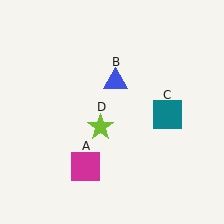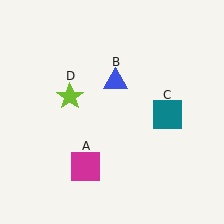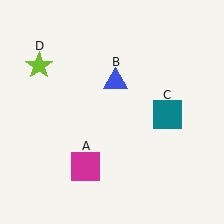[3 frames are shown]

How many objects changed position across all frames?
1 object changed position: lime star (object D).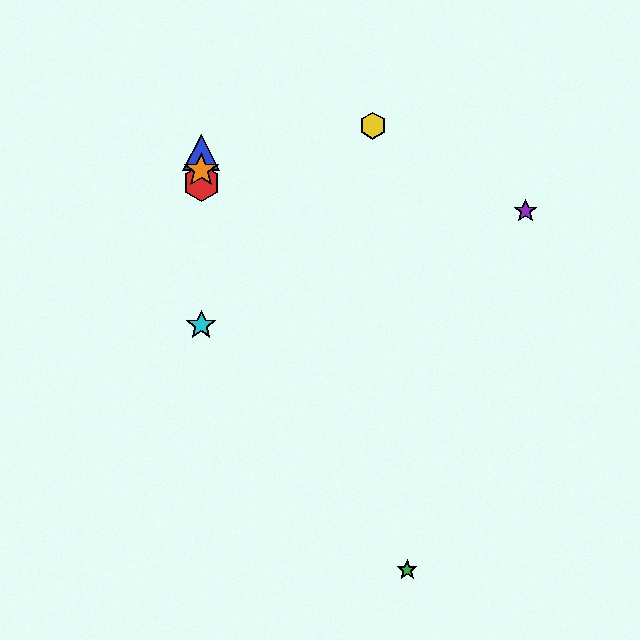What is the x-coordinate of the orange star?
The orange star is at x≈201.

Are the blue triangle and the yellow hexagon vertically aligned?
No, the blue triangle is at x≈201 and the yellow hexagon is at x≈373.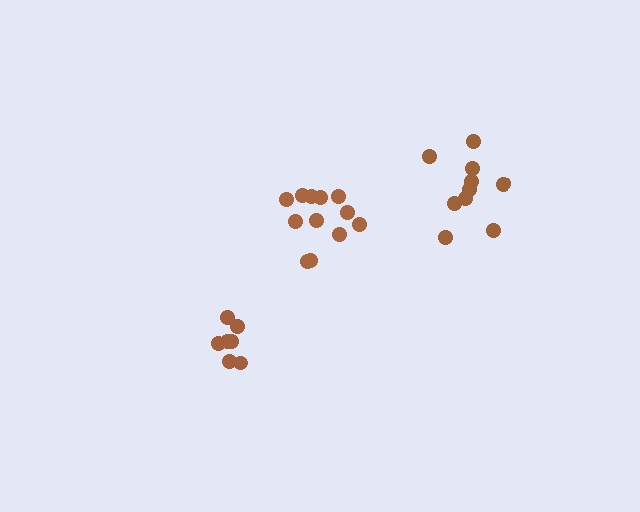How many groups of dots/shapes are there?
There are 3 groups.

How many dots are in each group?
Group 1: 10 dots, Group 2: 7 dots, Group 3: 12 dots (29 total).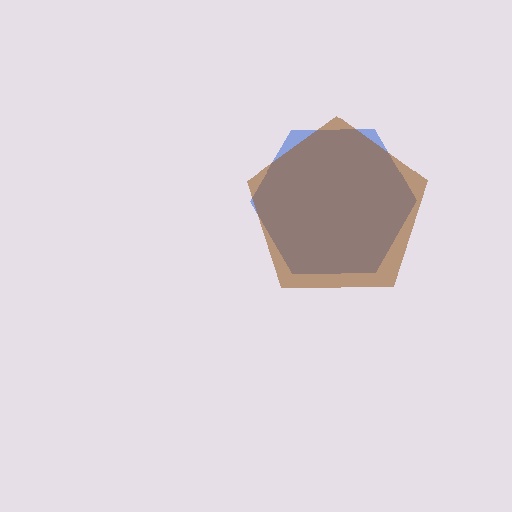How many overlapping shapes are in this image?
There are 2 overlapping shapes in the image.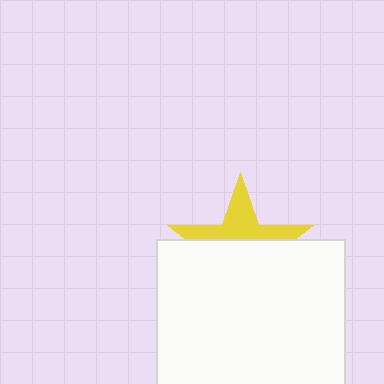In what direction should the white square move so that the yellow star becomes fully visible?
The white square should move down. That is the shortest direction to clear the overlap and leave the yellow star fully visible.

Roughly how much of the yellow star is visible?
A small part of it is visible (roughly 40%).